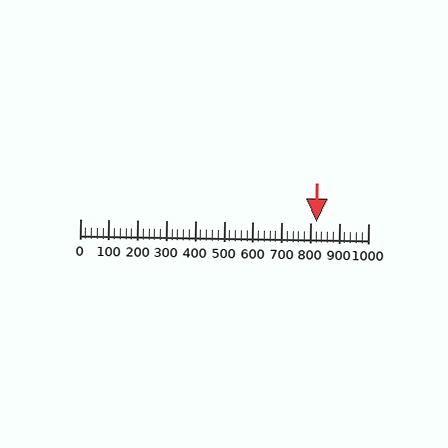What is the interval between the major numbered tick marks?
The major tick marks are spaced 100 units apart.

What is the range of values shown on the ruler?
The ruler shows values from 0 to 1000.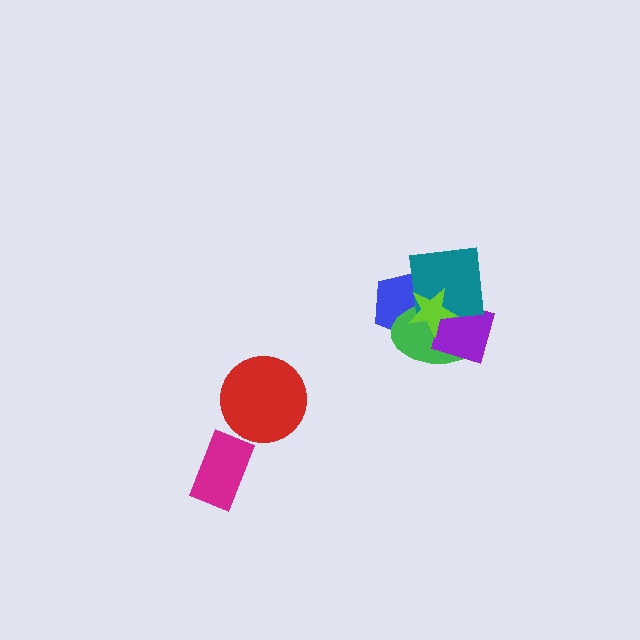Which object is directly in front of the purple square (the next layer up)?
The teal square is directly in front of the purple square.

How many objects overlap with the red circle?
0 objects overlap with the red circle.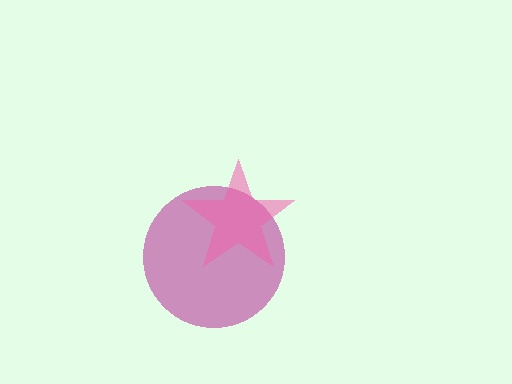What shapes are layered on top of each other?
The layered shapes are: a magenta circle, a pink star.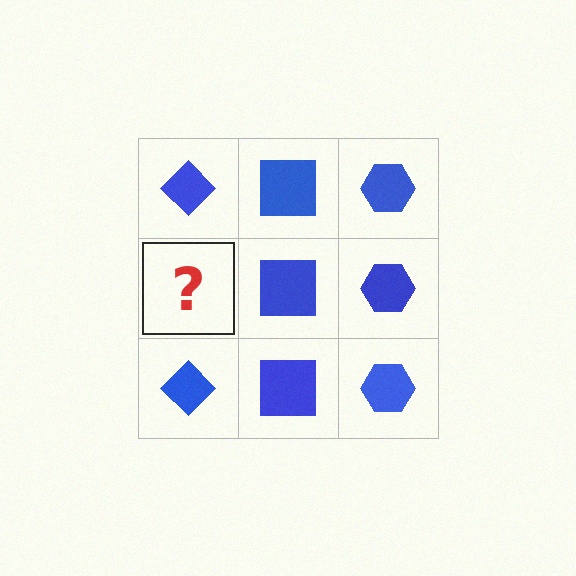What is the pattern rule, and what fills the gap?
The rule is that each column has a consistent shape. The gap should be filled with a blue diamond.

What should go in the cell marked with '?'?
The missing cell should contain a blue diamond.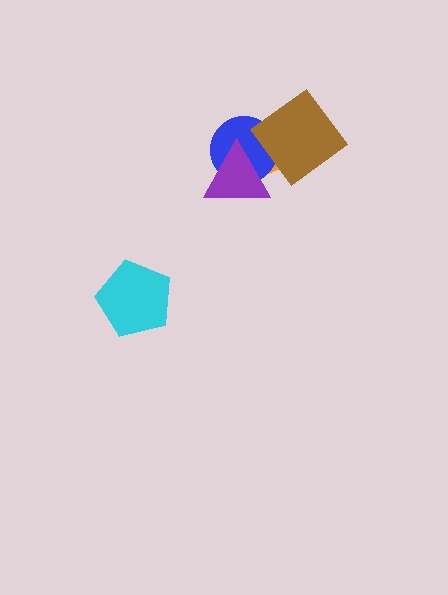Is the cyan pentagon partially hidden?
No, no other shape covers it.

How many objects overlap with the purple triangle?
3 objects overlap with the purple triangle.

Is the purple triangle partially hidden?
Yes, it is partially covered by another shape.